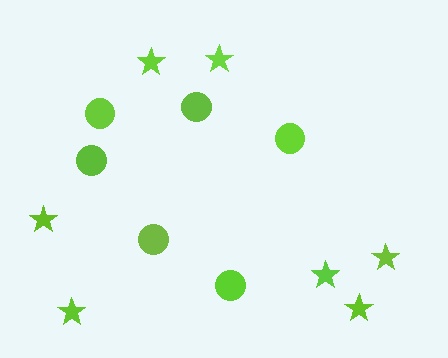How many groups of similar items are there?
There are 2 groups: one group of circles (6) and one group of stars (7).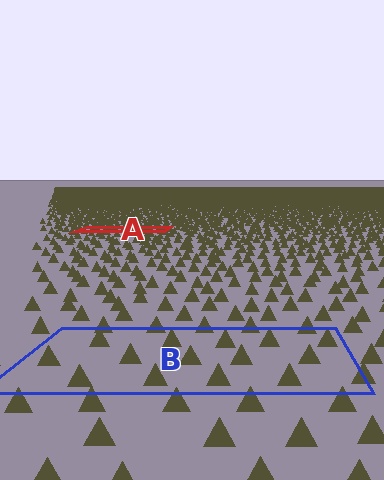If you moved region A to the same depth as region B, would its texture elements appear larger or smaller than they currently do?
They would appear larger. At a closer depth, the same texture elements are projected at a bigger on-screen size.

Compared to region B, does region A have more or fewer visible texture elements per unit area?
Region A has more texture elements per unit area — they are packed more densely because it is farther away.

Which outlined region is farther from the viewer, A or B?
Region A is farther from the viewer — the texture elements inside it appear smaller and more densely packed.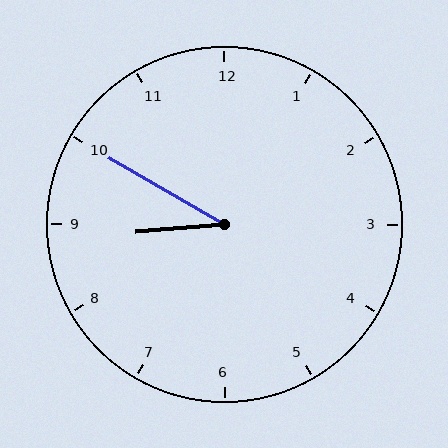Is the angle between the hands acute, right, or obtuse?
It is acute.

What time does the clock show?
8:50.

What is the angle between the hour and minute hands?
Approximately 35 degrees.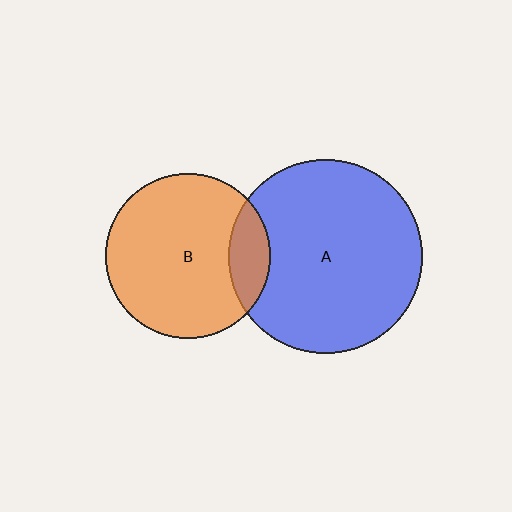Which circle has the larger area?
Circle A (blue).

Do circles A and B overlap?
Yes.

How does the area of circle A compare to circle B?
Approximately 1.4 times.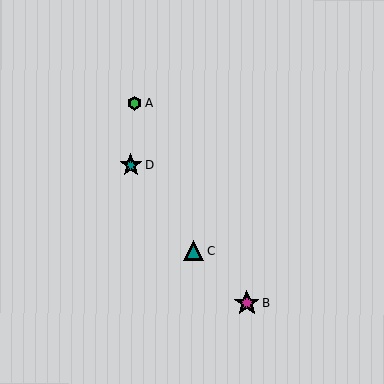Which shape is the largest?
The magenta star (labeled B) is the largest.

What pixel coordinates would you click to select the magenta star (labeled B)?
Click at (246, 303) to select the magenta star B.